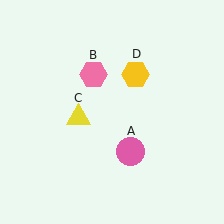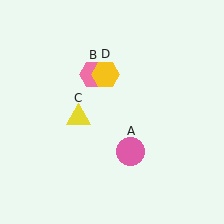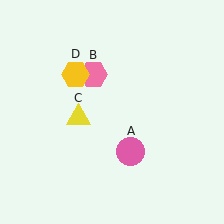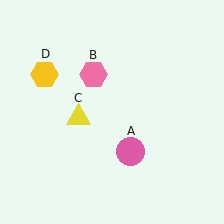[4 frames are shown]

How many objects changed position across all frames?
1 object changed position: yellow hexagon (object D).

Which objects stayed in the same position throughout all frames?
Pink circle (object A) and pink hexagon (object B) and yellow triangle (object C) remained stationary.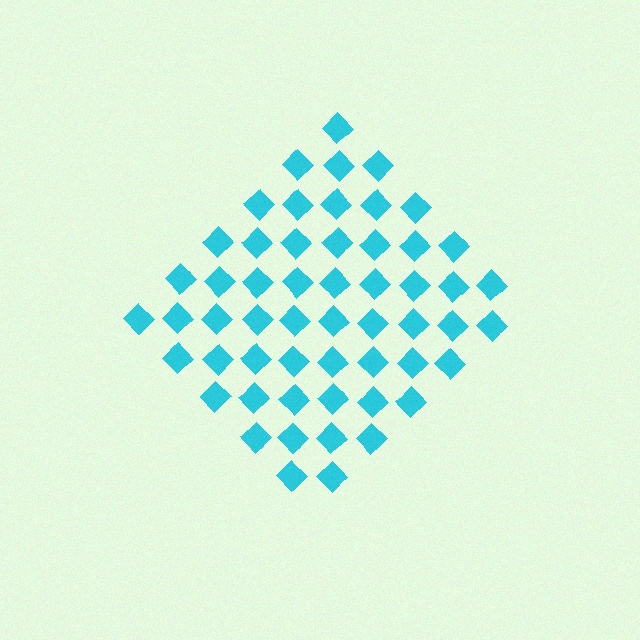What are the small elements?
The small elements are diamonds.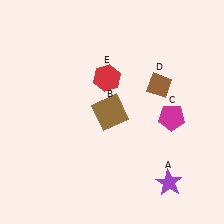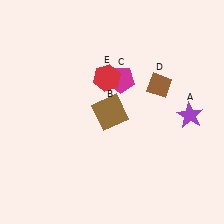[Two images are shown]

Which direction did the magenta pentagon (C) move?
The magenta pentagon (C) moved left.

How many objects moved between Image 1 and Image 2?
2 objects moved between the two images.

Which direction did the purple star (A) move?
The purple star (A) moved up.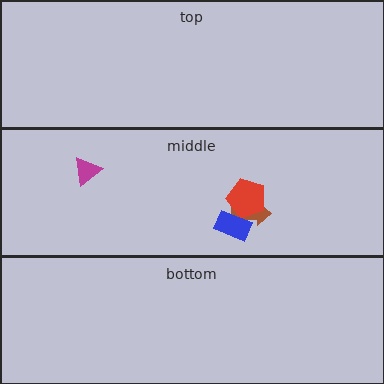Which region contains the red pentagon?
The middle region.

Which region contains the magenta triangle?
The middle region.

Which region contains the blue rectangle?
The middle region.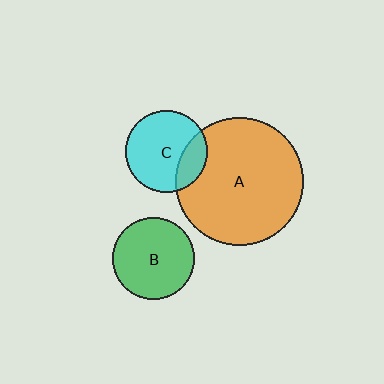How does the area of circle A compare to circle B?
Approximately 2.4 times.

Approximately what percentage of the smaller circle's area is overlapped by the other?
Approximately 25%.